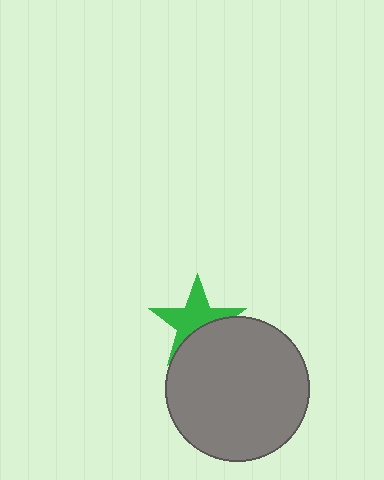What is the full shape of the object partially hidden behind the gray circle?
The partially hidden object is a green star.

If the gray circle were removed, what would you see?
You would see the complete green star.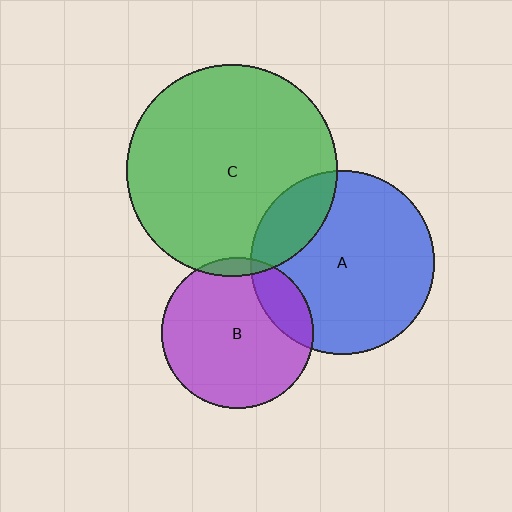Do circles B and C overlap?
Yes.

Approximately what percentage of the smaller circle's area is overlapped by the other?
Approximately 5%.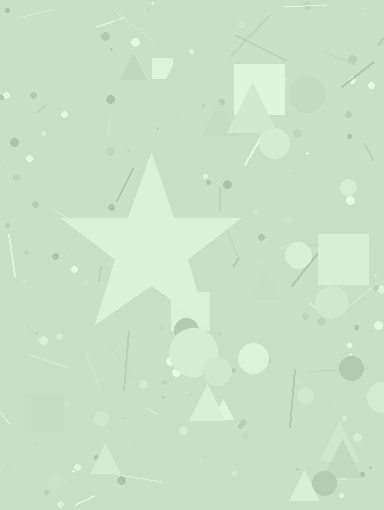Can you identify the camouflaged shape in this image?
The camouflaged shape is a star.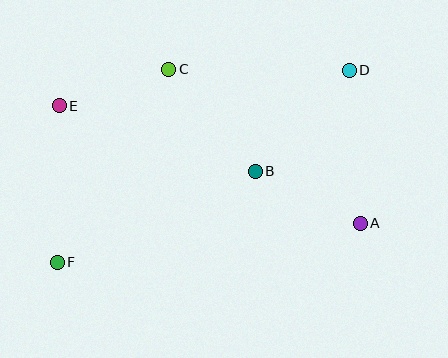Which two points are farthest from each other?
Points D and F are farthest from each other.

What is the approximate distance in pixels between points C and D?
The distance between C and D is approximately 181 pixels.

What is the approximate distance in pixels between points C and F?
The distance between C and F is approximately 223 pixels.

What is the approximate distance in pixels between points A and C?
The distance between A and C is approximately 246 pixels.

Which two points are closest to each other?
Points C and E are closest to each other.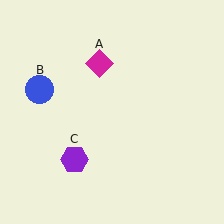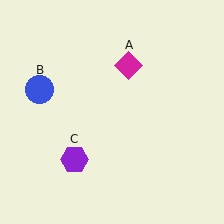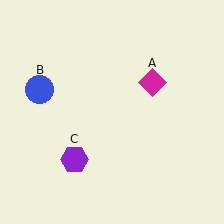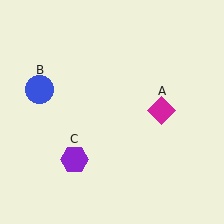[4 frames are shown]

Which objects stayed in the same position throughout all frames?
Blue circle (object B) and purple hexagon (object C) remained stationary.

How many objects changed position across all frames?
1 object changed position: magenta diamond (object A).